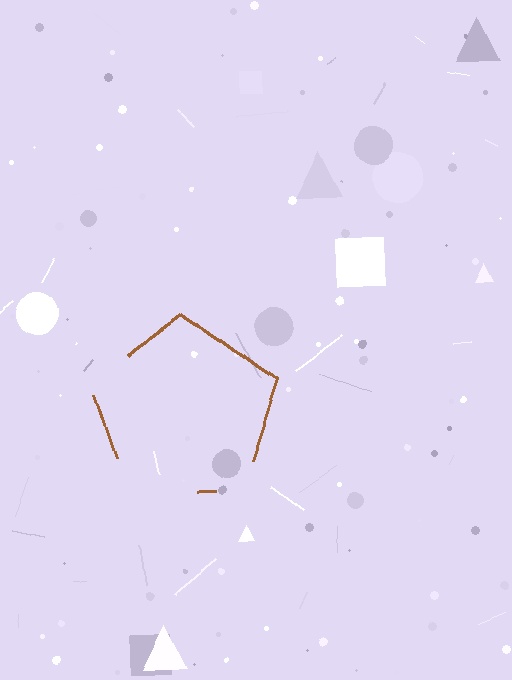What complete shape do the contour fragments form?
The contour fragments form a pentagon.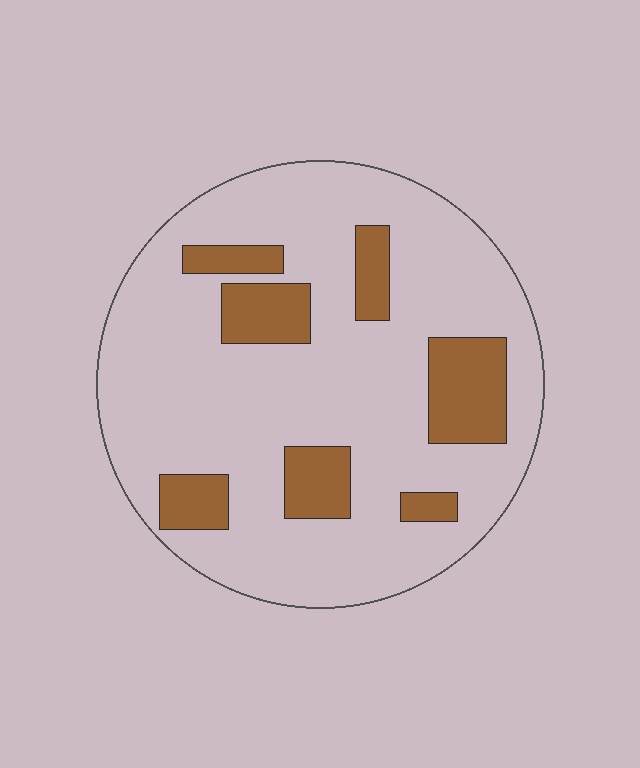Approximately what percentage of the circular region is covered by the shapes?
Approximately 20%.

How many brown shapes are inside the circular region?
7.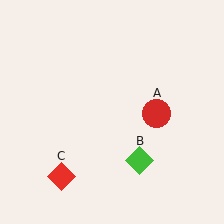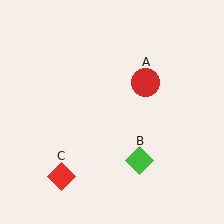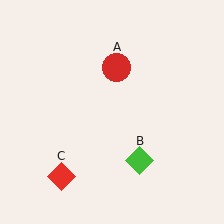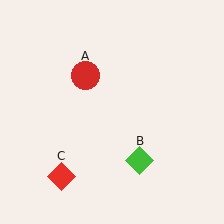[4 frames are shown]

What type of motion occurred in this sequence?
The red circle (object A) rotated counterclockwise around the center of the scene.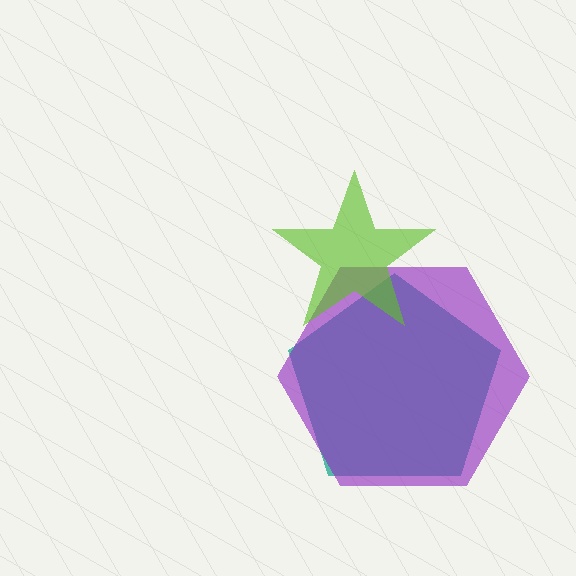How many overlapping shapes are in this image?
There are 3 overlapping shapes in the image.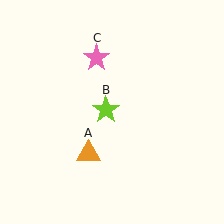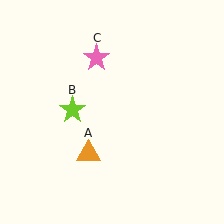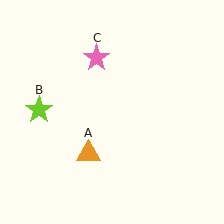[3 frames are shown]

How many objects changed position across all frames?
1 object changed position: lime star (object B).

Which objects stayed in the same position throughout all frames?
Orange triangle (object A) and pink star (object C) remained stationary.